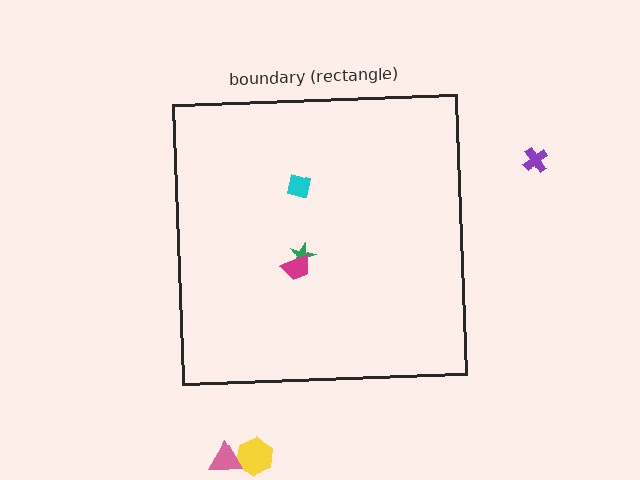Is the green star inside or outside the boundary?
Inside.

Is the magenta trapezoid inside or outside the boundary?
Inside.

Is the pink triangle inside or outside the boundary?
Outside.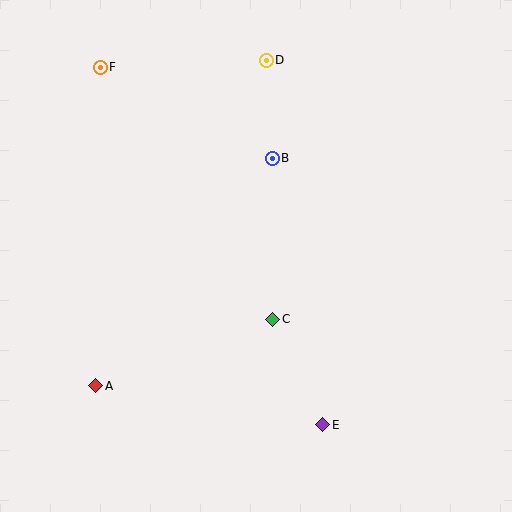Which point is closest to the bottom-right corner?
Point E is closest to the bottom-right corner.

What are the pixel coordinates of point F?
Point F is at (100, 67).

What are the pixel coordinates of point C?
Point C is at (273, 319).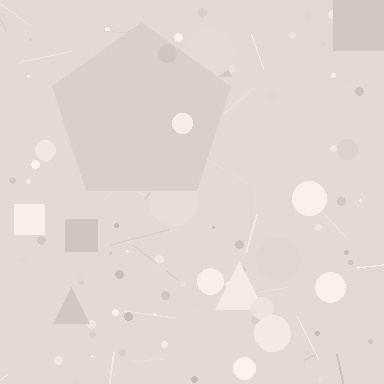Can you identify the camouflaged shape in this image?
The camouflaged shape is a pentagon.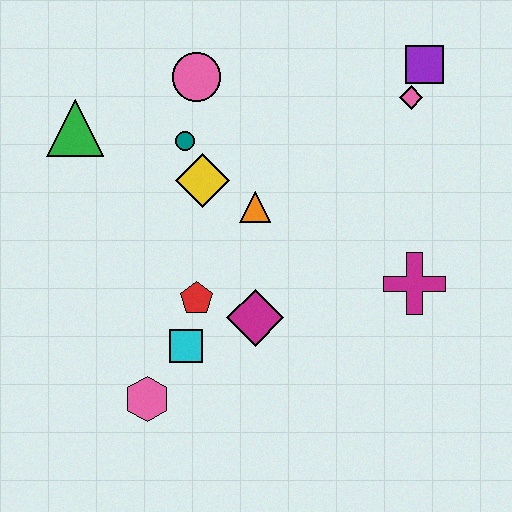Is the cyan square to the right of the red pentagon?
No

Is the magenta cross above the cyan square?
Yes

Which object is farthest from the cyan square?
The purple square is farthest from the cyan square.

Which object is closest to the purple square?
The pink diamond is closest to the purple square.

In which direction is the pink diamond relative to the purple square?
The pink diamond is below the purple square.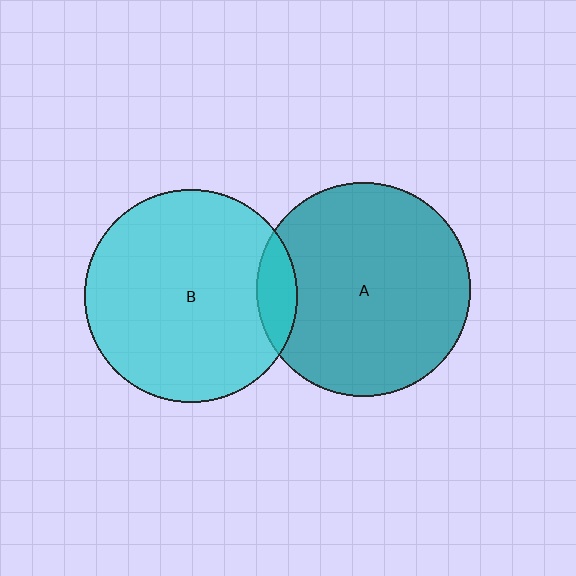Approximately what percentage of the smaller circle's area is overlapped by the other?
Approximately 10%.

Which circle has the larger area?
Circle A (teal).